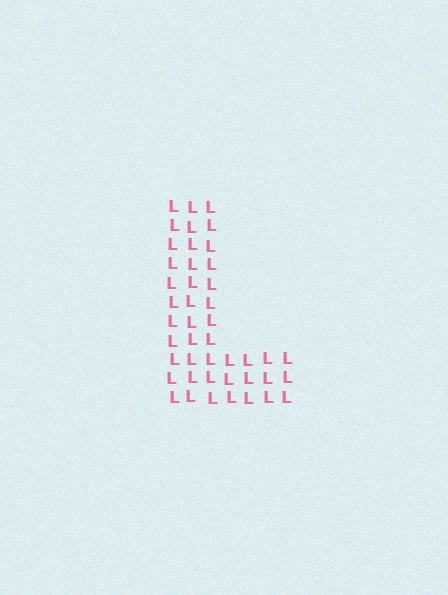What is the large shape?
The large shape is the letter L.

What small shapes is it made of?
It is made of small letter L's.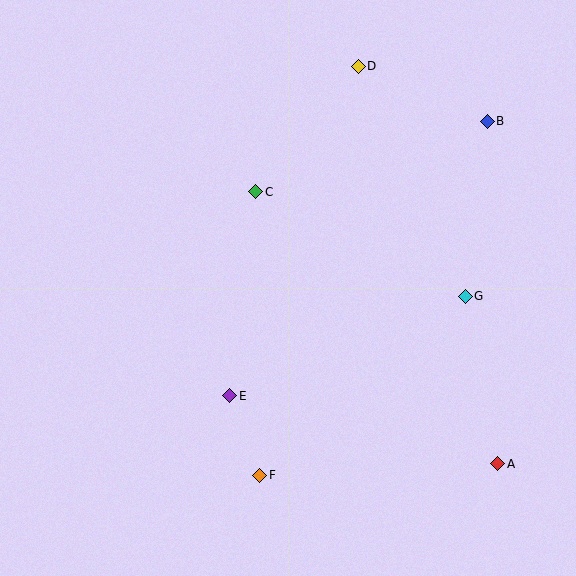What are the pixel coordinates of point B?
Point B is at (487, 121).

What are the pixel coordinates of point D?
Point D is at (358, 66).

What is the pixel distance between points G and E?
The distance between G and E is 256 pixels.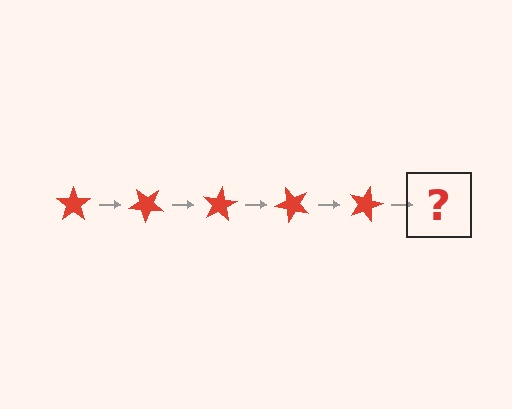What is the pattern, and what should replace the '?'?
The pattern is that the star rotates 40 degrees each step. The '?' should be a red star rotated 200 degrees.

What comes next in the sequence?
The next element should be a red star rotated 200 degrees.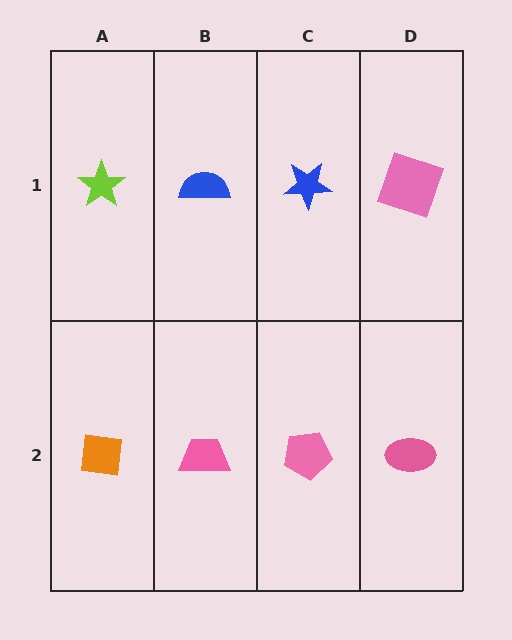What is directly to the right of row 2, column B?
A pink pentagon.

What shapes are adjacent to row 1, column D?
A pink ellipse (row 2, column D), a blue star (row 1, column C).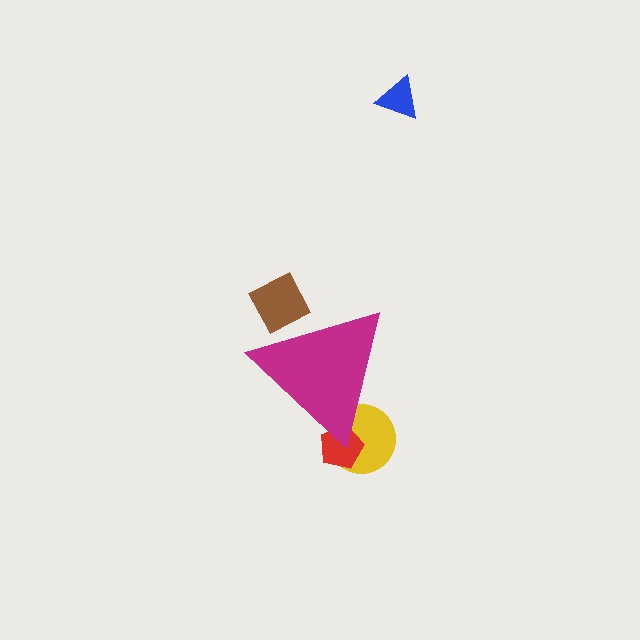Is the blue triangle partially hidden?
No, the blue triangle is fully visible.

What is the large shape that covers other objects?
A magenta triangle.